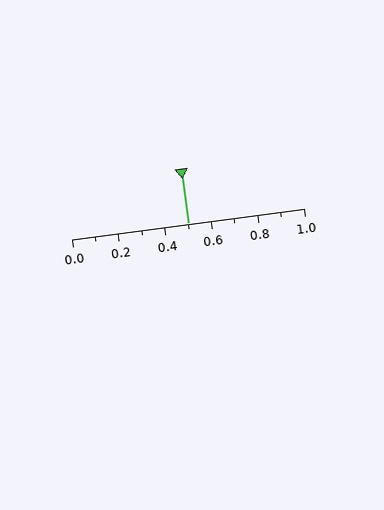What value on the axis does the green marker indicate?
The marker indicates approximately 0.5.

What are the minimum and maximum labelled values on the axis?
The axis runs from 0.0 to 1.0.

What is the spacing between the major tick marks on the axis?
The major ticks are spaced 0.2 apart.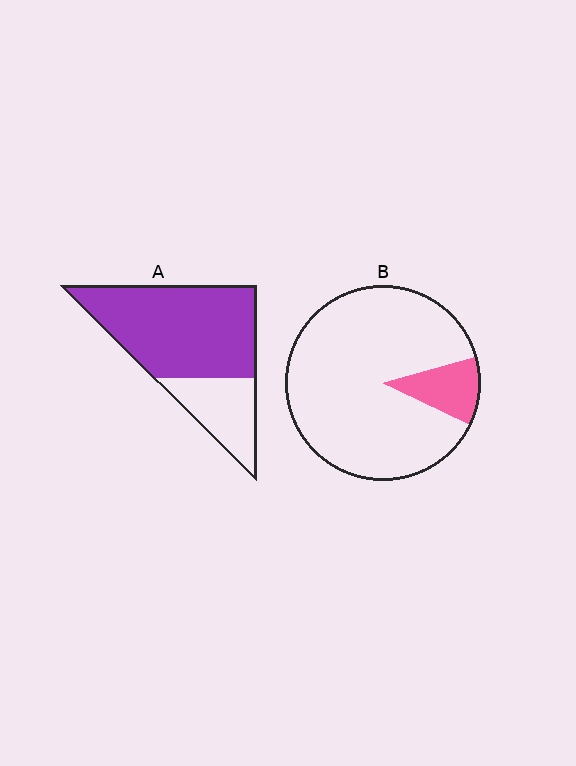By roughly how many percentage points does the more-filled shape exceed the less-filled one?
By roughly 60 percentage points (A over B).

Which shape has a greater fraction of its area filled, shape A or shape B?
Shape A.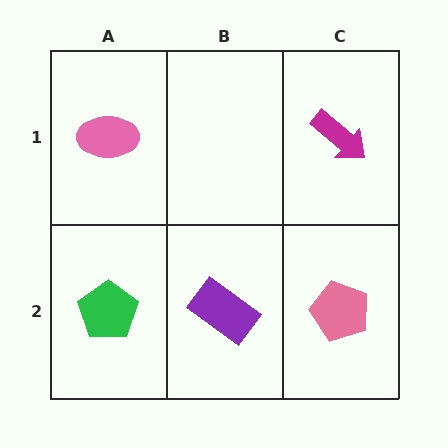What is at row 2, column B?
A purple rectangle.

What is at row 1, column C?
A magenta arrow.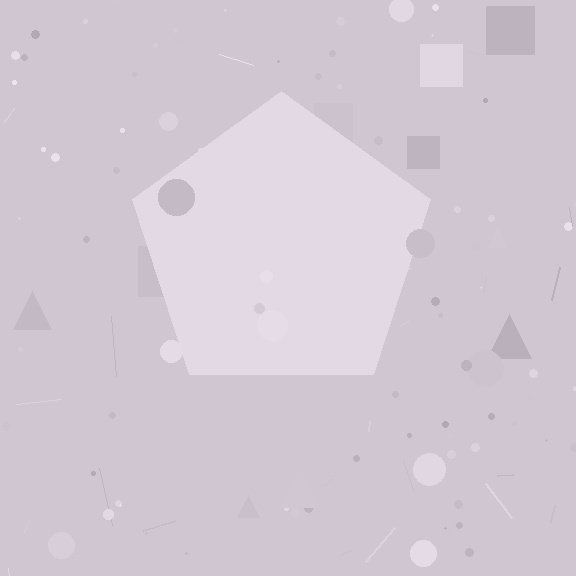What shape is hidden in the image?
A pentagon is hidden in the image.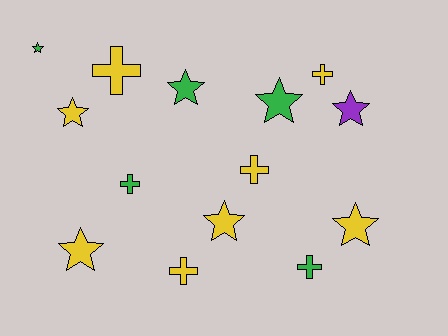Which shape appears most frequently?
Star, with 8 objects.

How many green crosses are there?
There are 2 green crosses.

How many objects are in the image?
There are 14 objects.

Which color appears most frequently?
Yellow, with 8 objects.